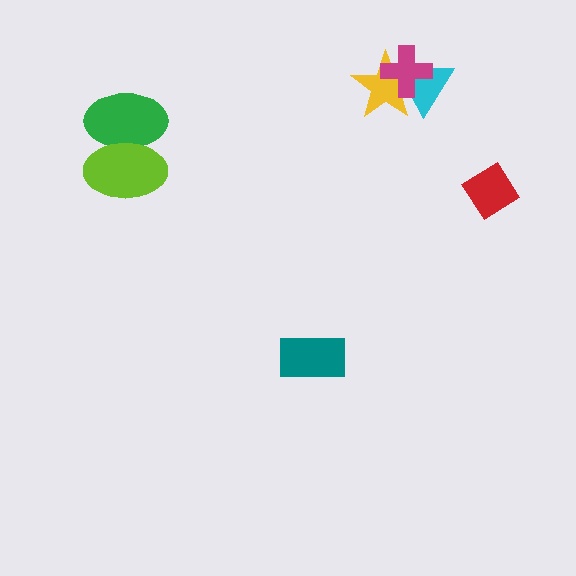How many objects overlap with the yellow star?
2 objects overlap with the yellow star.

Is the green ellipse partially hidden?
Yes, it is partially covered by another shape.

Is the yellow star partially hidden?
Yes, it is partially covered by another shape.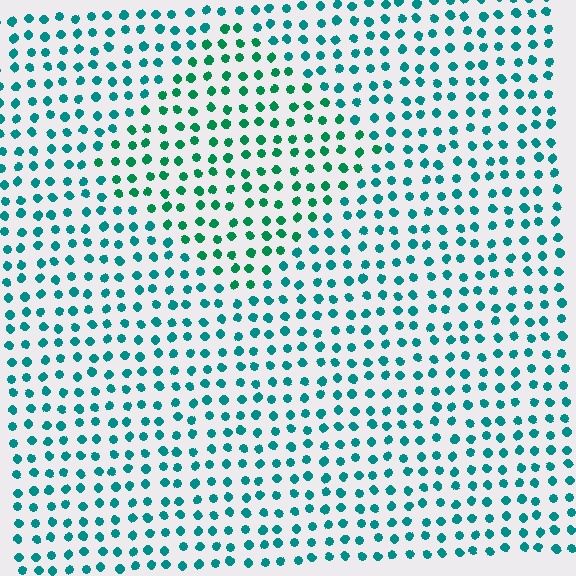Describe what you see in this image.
The image is filled with small teal elements in a uniform arrangement. A diamond-shaped region is visible where the elements are tinted to a slightly different hue, forming a subtle color boundary.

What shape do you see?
I see a diamond.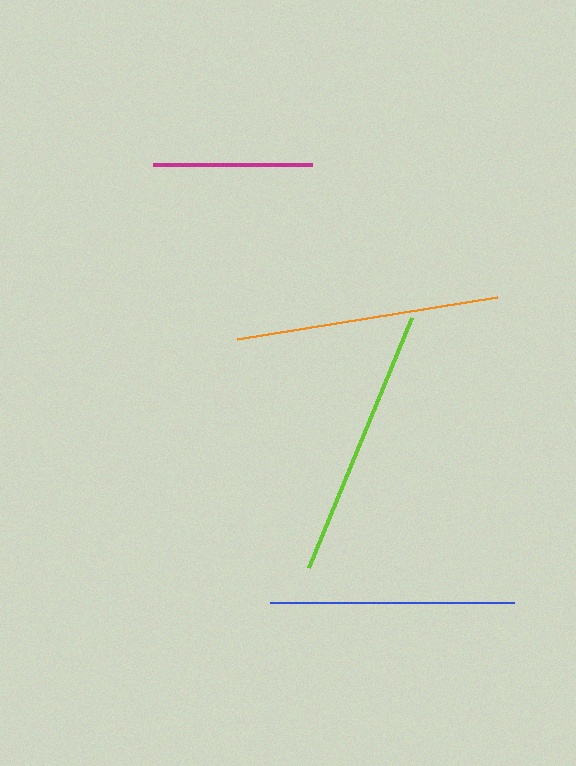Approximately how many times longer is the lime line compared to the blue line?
The lime line is approximately 1.1 times the length of the blue line.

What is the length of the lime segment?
The lime segment is approximately 271 pixels long.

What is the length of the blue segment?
The blue segment is approximately 244 pixels long.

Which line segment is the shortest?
The magenta line is the shortest at approximately 159 pixels.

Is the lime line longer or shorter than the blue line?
The lime line is longer than the blue line.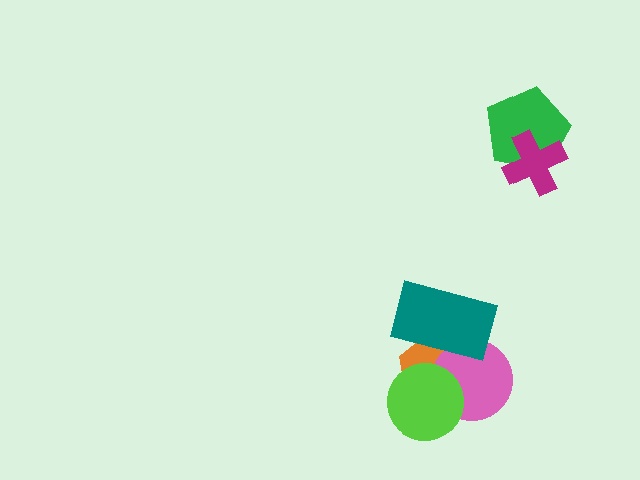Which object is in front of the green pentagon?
The magenta cross is in front of the green pentagon.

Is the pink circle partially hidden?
Yes, it is partially covered by another shape.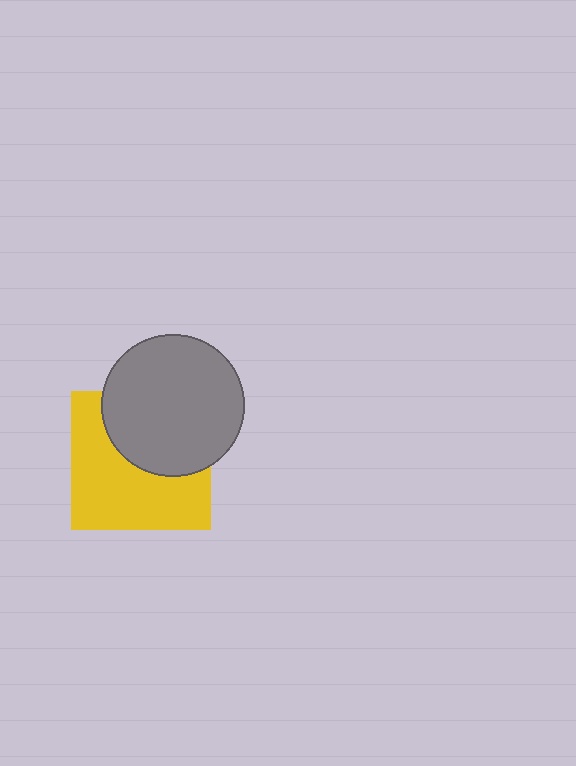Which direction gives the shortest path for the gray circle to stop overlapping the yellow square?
Moving up gives the shortest separation.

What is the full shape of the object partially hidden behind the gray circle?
The partially hidden object is a yellow square.